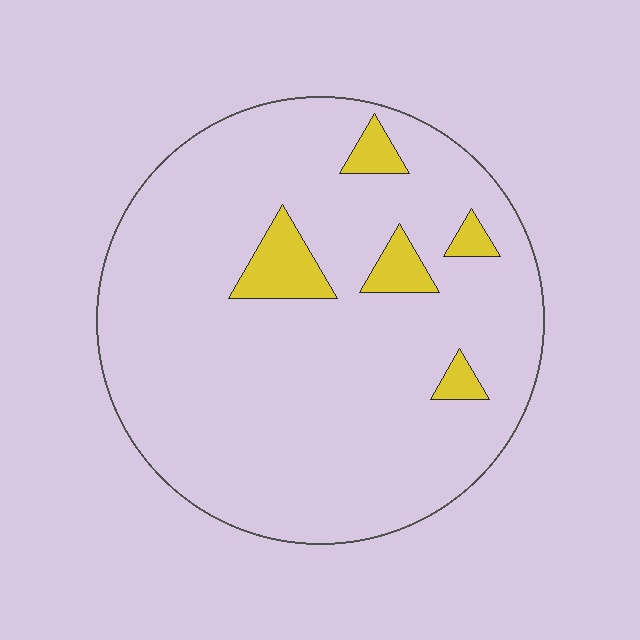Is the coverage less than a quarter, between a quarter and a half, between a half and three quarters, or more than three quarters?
Less than a quarter.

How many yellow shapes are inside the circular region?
5.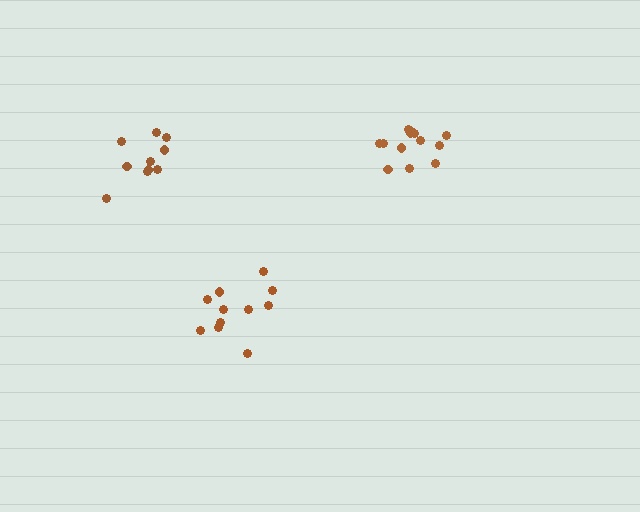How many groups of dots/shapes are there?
There are 3 groups.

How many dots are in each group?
Group 1: 11 dots, Group 2: 10 dots, Group 3: 13 dots (34 total).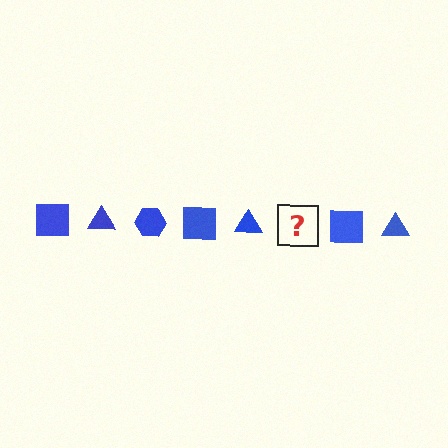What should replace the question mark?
The question mark should be replaced with a blue hexagon.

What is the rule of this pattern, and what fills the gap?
The rule is that the pattern cycles through square, triangle, hexagon shapes in blue. The gap should be filled with a blue hexagon.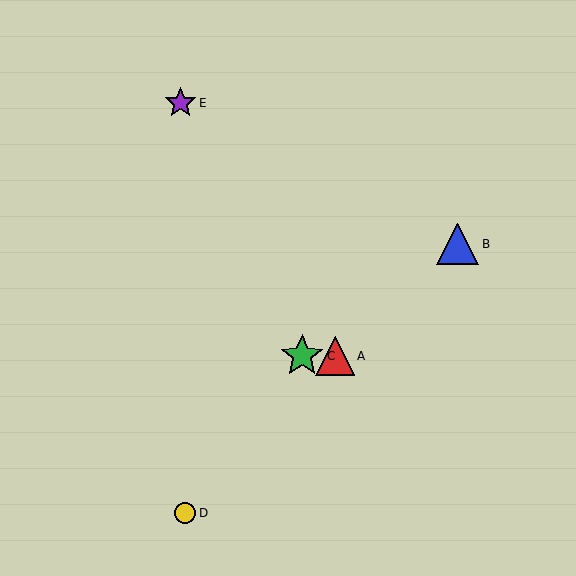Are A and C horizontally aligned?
Yes, both are at y≈356.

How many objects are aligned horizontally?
2 objects (A, C) are aligned horizontally.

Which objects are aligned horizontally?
Objects A, C are aligned horizontally.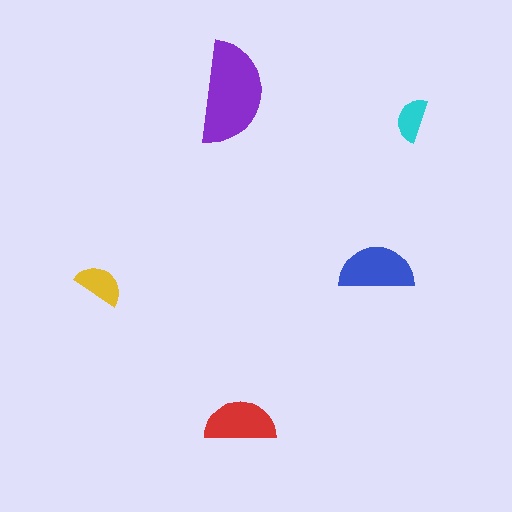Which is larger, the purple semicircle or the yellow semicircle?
The purple one.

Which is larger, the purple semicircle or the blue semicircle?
The purple one.